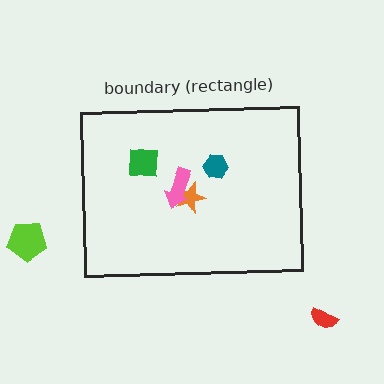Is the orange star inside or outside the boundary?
Inside.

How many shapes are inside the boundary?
4 inside, 2 outside.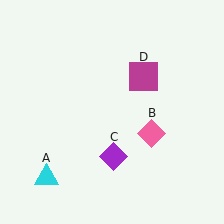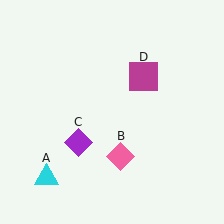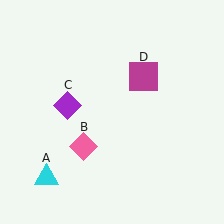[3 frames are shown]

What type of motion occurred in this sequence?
The pink diamond (object B), purple diamond (object C) rotated clockwise around the center of the scene.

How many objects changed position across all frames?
2 objects changed position: pink diamond (object B), purple diamond (object C).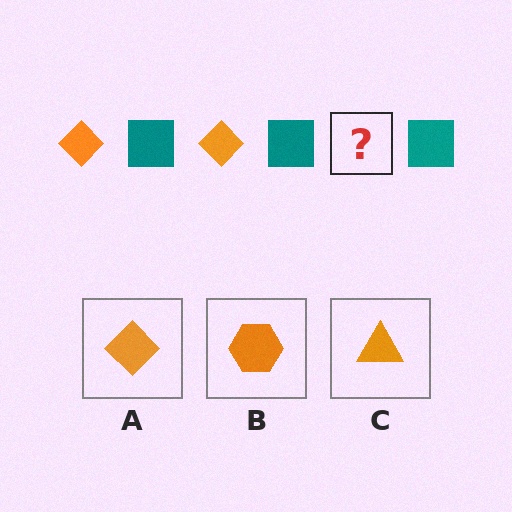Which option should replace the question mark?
Option A.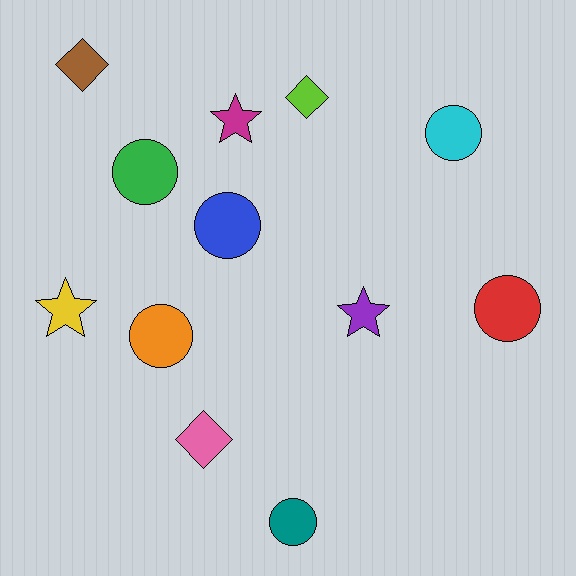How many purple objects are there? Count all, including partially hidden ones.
There is 1 purple object.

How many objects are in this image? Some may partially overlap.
There are 12 objects.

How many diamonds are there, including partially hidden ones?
There are 3 diamonds.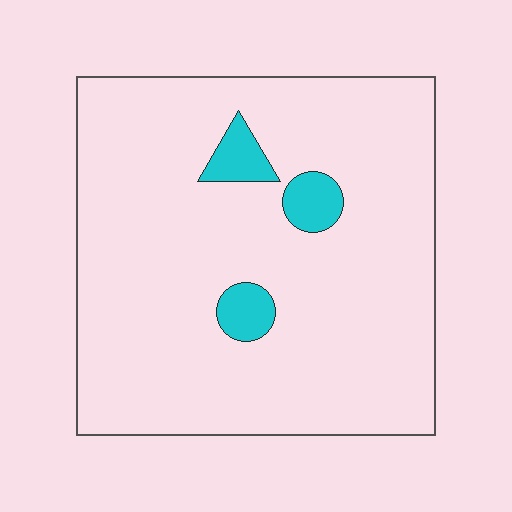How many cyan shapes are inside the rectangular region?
3.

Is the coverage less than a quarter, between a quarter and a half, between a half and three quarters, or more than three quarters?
Less than a quarter.